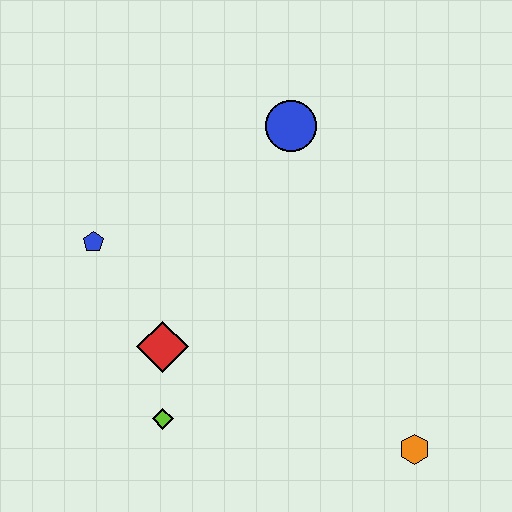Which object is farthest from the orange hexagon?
The blue pentagon is farthest from the orange hexagon.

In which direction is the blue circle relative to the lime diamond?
The blue circle is above the lime diamond.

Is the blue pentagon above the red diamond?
Yes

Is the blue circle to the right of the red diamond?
Yes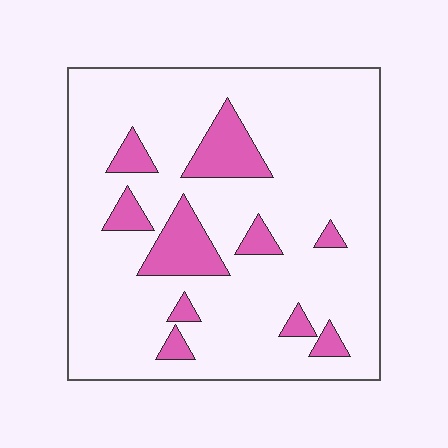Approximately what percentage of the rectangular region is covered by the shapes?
Approximately 15%.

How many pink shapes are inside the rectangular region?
10.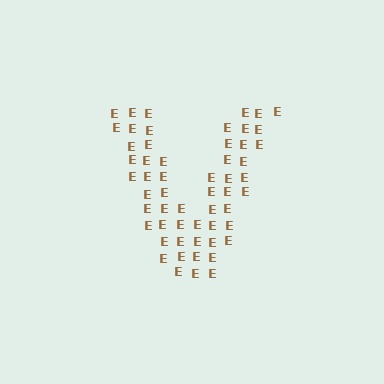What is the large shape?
The large shape is the letter V.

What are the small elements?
The small elements are letter E's.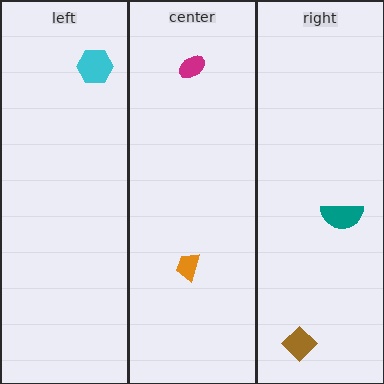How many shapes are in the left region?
1.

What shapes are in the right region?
The brown diamond, the teal semicircle.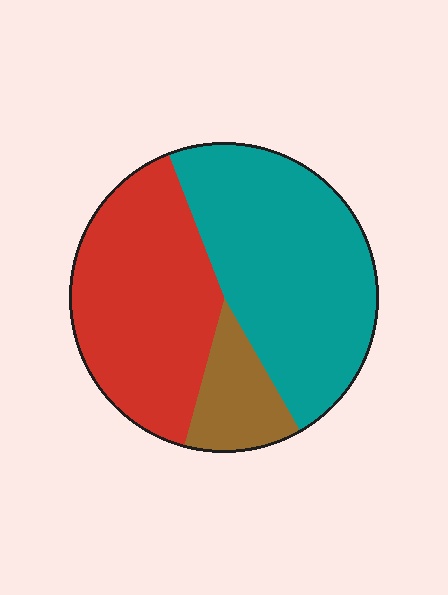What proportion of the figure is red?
Red covers 40% of the figure.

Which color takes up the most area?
Teal, at roughly 50%.